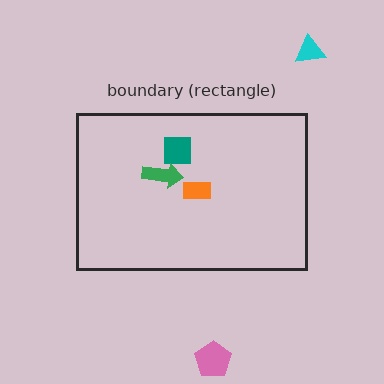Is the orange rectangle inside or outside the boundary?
Inside.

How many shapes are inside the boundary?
3 inside, 2 outside.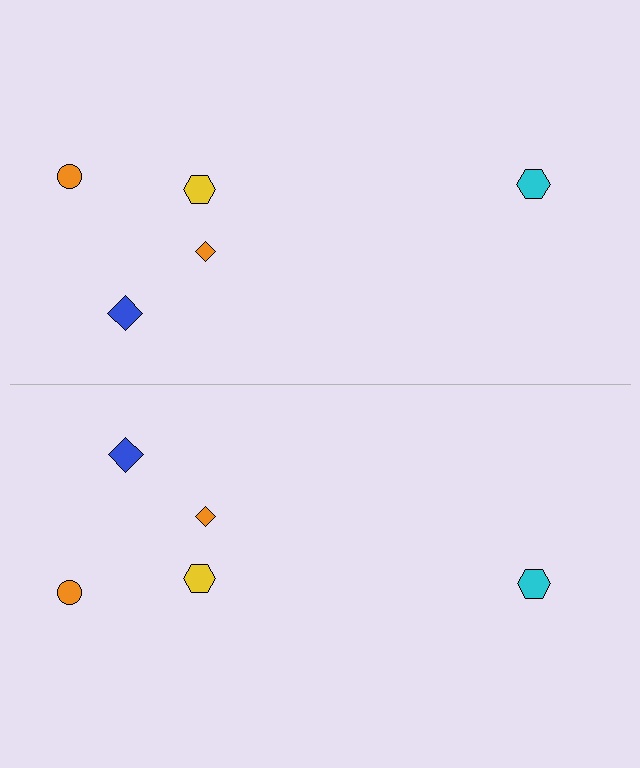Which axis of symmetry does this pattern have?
The pattern has a horizontal axis of symmetry running through the center of the image.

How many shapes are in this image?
There are 10 shapes in this image.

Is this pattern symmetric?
Yes, this pattern has bilateral (reflection) symmetry.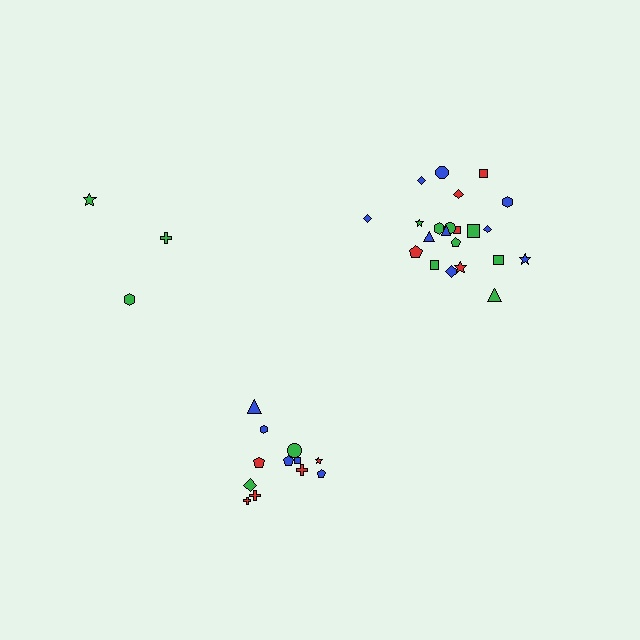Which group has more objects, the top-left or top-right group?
The top-right group.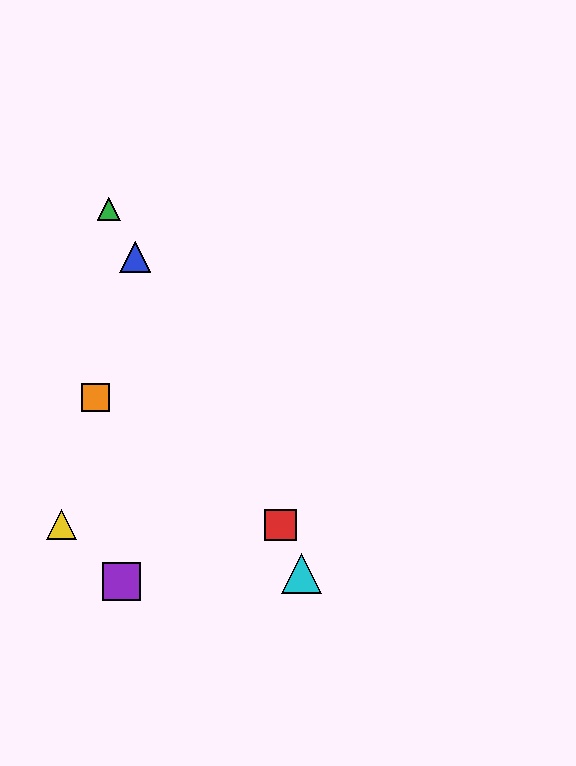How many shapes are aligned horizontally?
2 shapes (the red square, the yellow triangle) are aligned horizontally.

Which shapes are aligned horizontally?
The red square, the yellow triangle are aligned horizontally.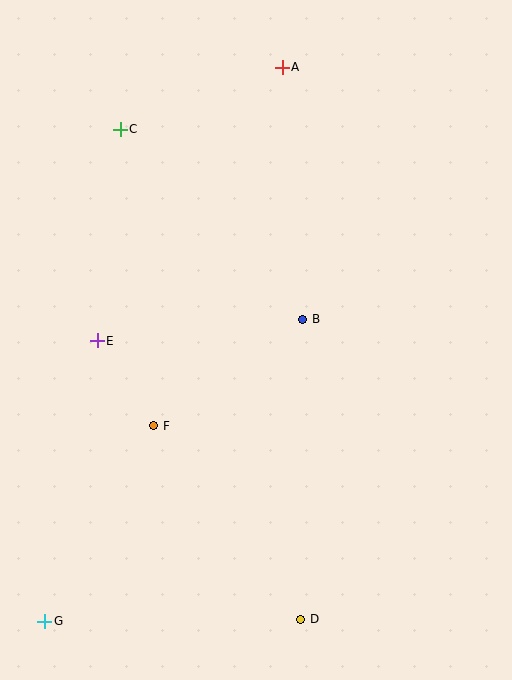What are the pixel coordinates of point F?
Point F is at (154, 426).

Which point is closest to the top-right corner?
Point A is closest to the top-right corner.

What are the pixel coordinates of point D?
Point D is at (301, 619).